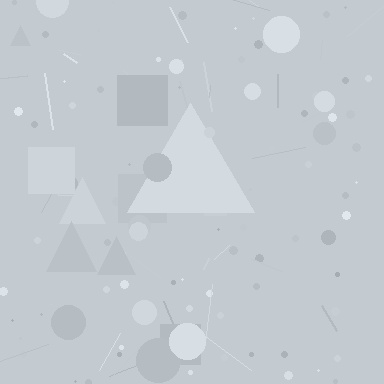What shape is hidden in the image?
A triangle is hidden in the image.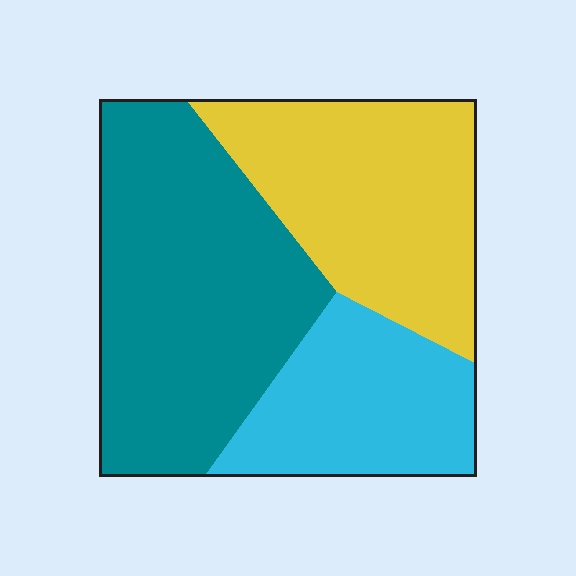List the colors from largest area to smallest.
From largest to smallest: teal, yellow, cyan.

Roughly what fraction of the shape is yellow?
Yellow takes up about one third (1/3) of the shape.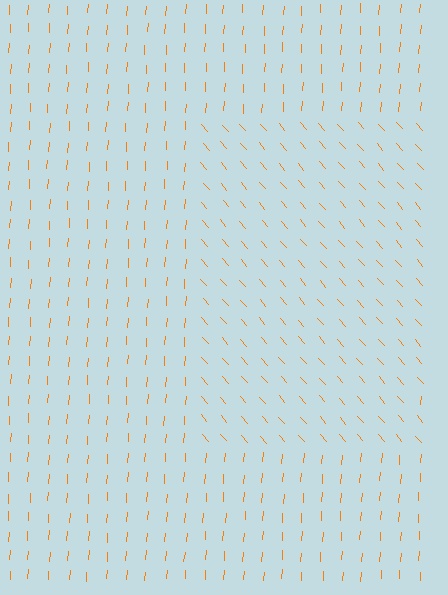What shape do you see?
I see a rectangle.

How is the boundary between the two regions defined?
The boundary is defined purely by a change in line orientation (approximately 45 degrees difference). All lines are the same color and thickness.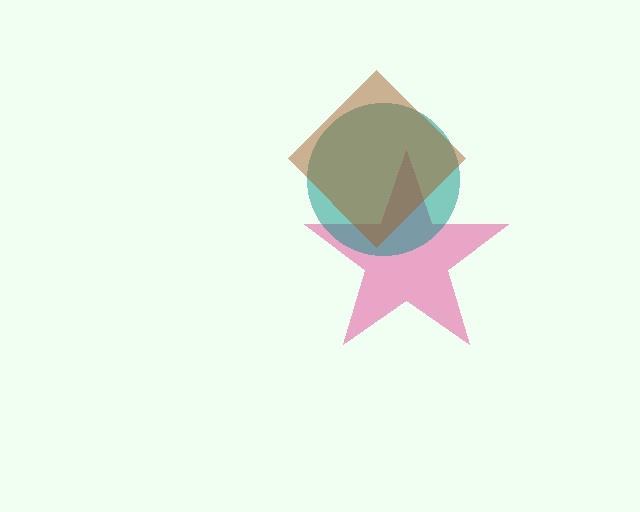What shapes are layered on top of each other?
The layered shapes are: a pink star, a teal circle, a brown diamond.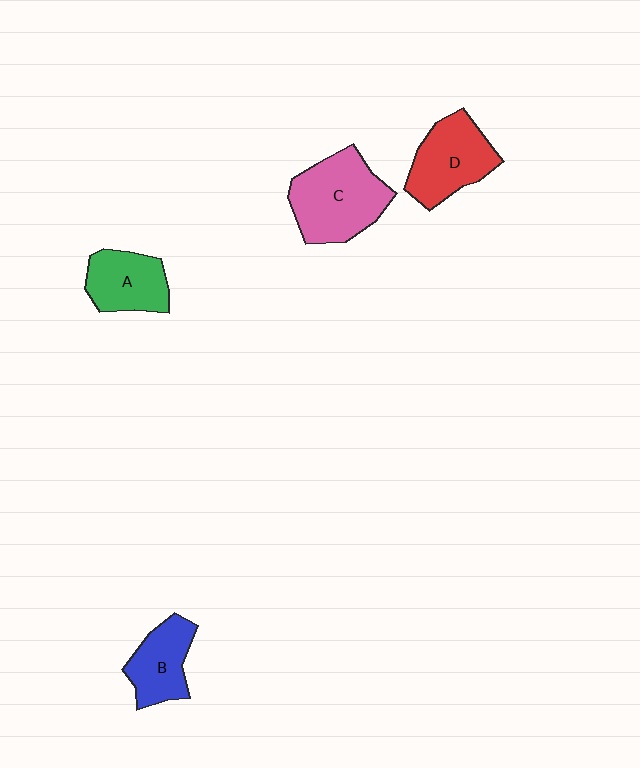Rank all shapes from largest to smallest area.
From largest to smallest: C (pink), D (red), A (green), B (blue).